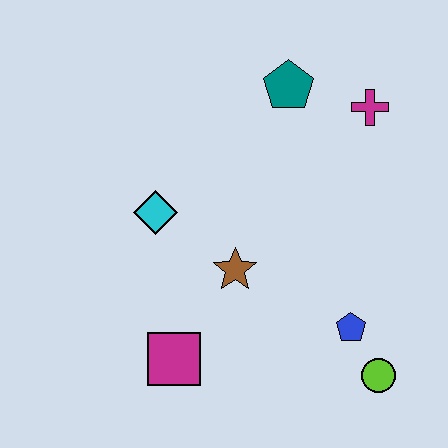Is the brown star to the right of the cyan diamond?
Yes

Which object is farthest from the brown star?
The magenta cross is farthest from the brown star.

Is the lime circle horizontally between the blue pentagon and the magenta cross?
No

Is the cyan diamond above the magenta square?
Yes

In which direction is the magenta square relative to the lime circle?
The magenta square is to the left of the lime circle.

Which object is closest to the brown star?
The cyan diamond is closest to the brown star.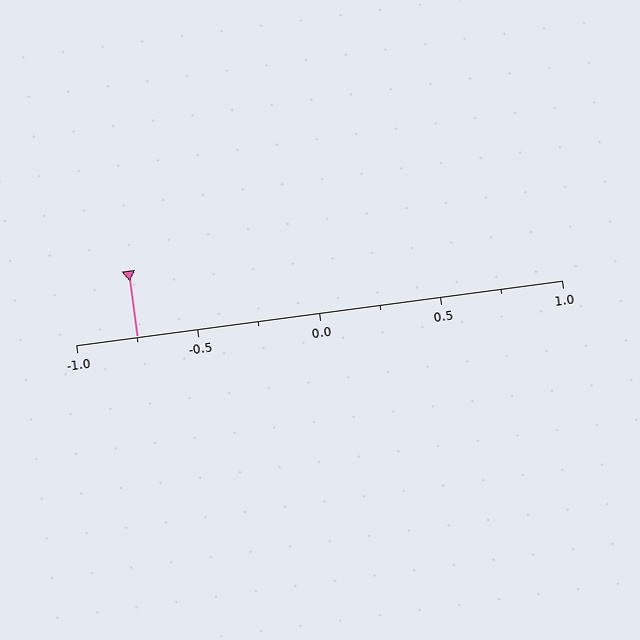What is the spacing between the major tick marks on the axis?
The major ticks are spaced 0.5 apart.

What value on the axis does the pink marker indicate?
The marker indicates approximately -0.75.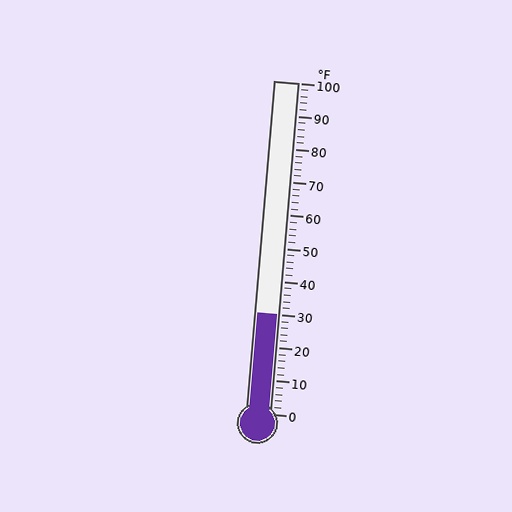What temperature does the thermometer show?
The thermometer shows approximately 30°F.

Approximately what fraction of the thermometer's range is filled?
The thermometer is filled to approximately 30% of its range.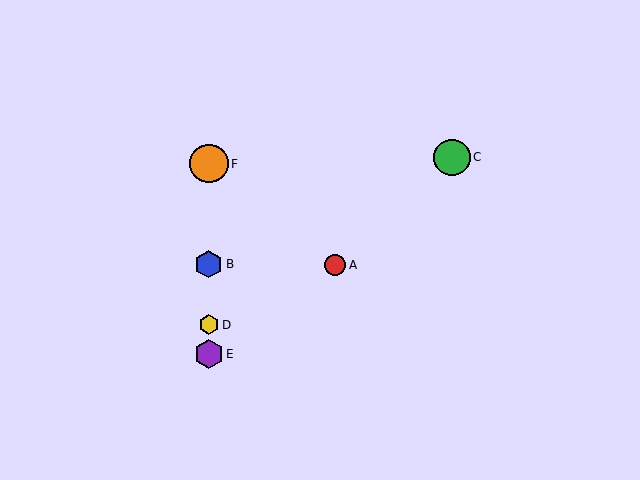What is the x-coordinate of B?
Object B is at x≈209.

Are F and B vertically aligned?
Yes, both are at x≈209.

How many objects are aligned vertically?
4 objects (B, D, E, F) are aligned vertically.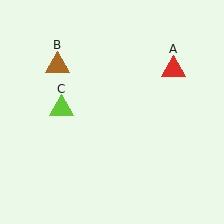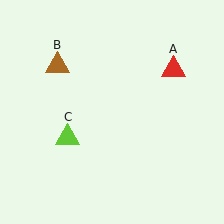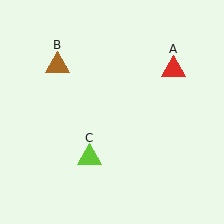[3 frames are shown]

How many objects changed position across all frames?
1 object changed position: lime triangle (object C).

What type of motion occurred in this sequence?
The lime triangle (object C) rotated counterclockwise around the center of the scene.